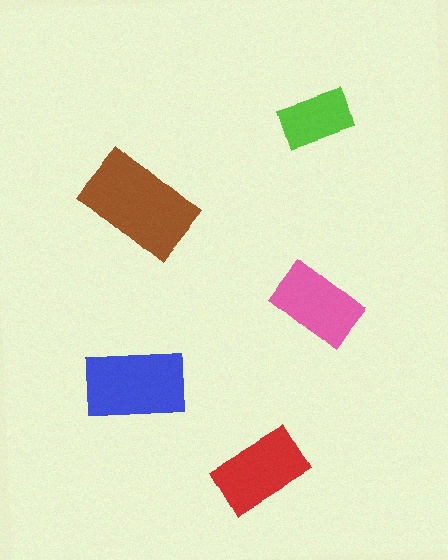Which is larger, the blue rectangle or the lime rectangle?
The blue one.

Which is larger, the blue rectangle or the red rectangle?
The blue one.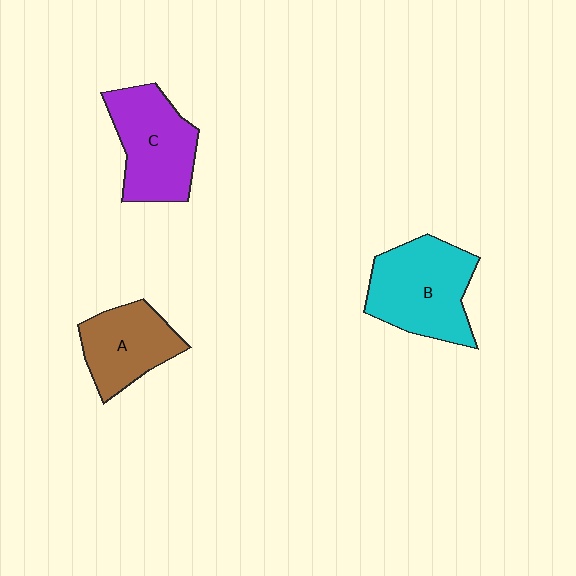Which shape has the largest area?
Shape B (cyan).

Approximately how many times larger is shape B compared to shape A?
Approximately 1.4 times.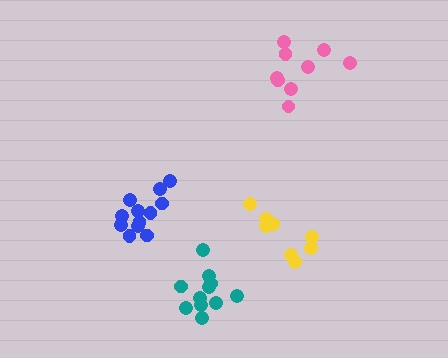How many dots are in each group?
Group 1: 12 dots, Group 2: 8 dots, Group 3: 9 dots, Group 4: 11 dots (40 total).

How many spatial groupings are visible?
There are 4 spatial groupings.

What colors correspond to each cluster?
The clusters are colored: blue, yellow, pink, teal.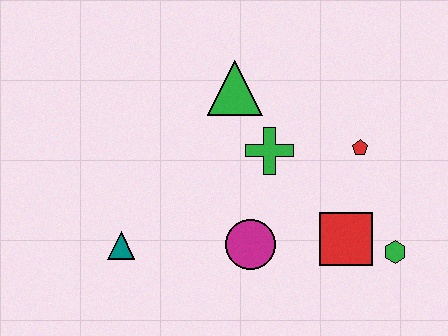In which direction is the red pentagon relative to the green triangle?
The red pentagon is to the right of the green triangle.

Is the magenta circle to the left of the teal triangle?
No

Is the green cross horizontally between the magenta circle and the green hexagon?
Yes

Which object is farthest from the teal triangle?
The green hexagon is farthest from the teal triangle.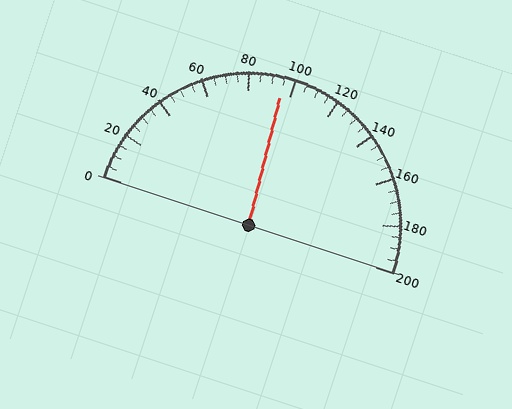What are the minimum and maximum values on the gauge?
The gauge ranges from 0 to 200.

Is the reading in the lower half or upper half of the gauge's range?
The reading is in the lower half of the range (0 to 200).